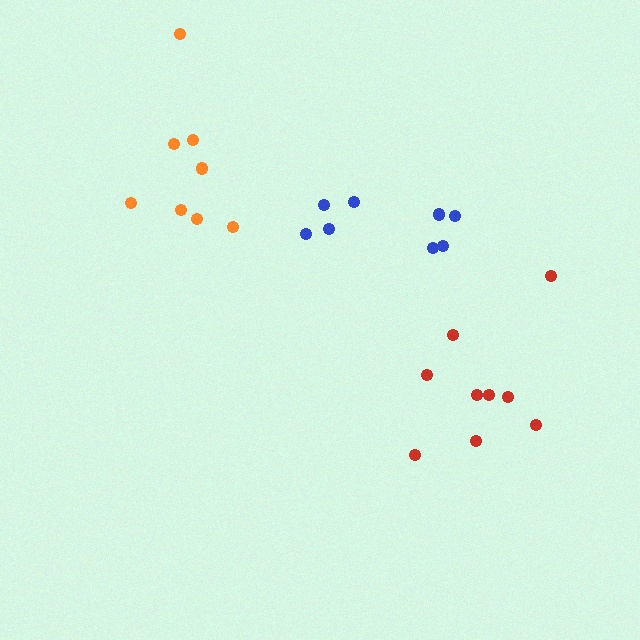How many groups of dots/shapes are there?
There are 3 groups.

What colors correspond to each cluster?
The clusters are colored: red, orange, blue.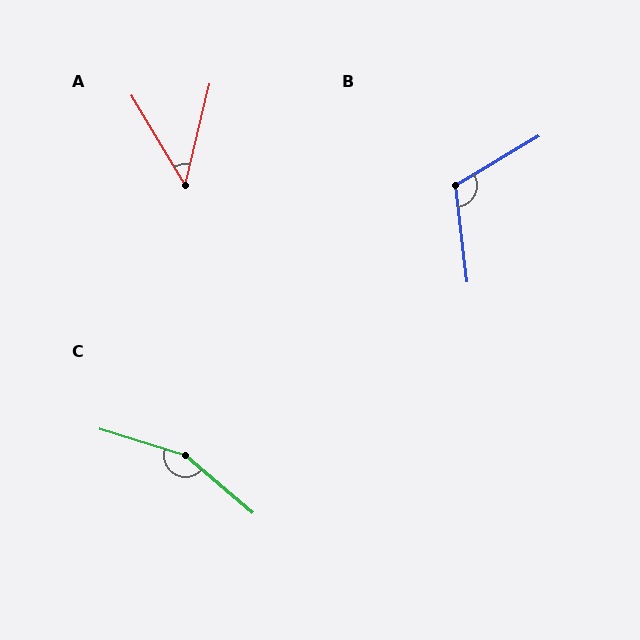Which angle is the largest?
C, at approximately 157 degrees.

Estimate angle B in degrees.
Approximately 113 degrees.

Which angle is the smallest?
A, at approximately 44 degrees.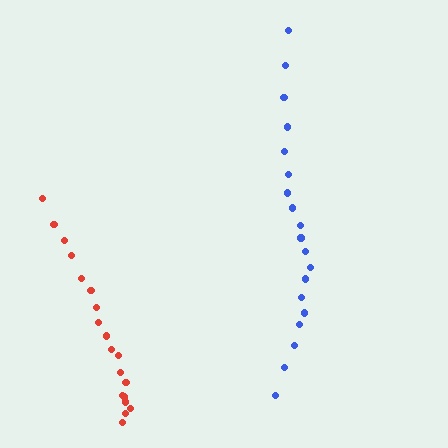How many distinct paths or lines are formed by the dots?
There are 2 distinct paths.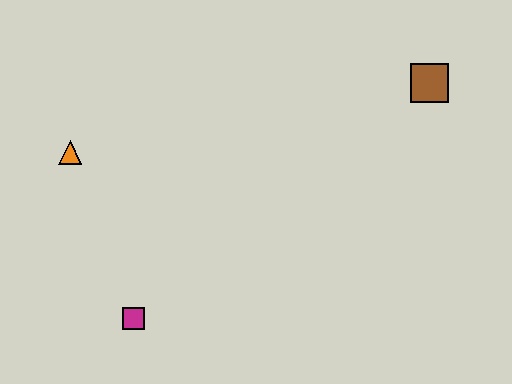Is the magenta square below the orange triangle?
Yes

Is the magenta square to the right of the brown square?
No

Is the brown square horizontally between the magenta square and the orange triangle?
No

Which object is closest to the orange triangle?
The magenta square is closest to the orange triangle.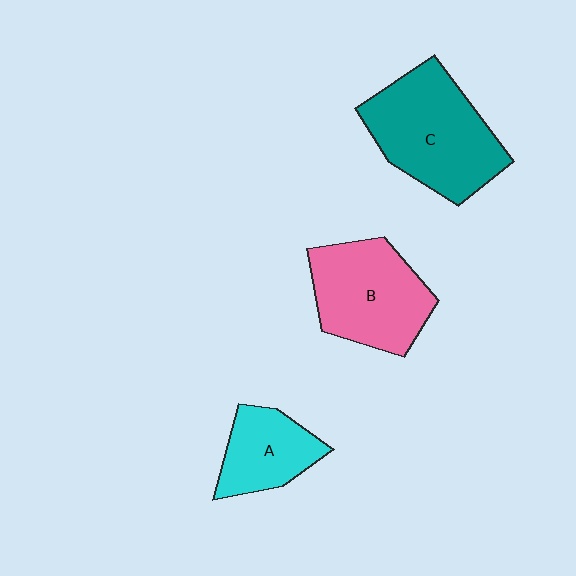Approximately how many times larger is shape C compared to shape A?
Approximately 1.8 times.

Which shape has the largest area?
Shape C (teal).